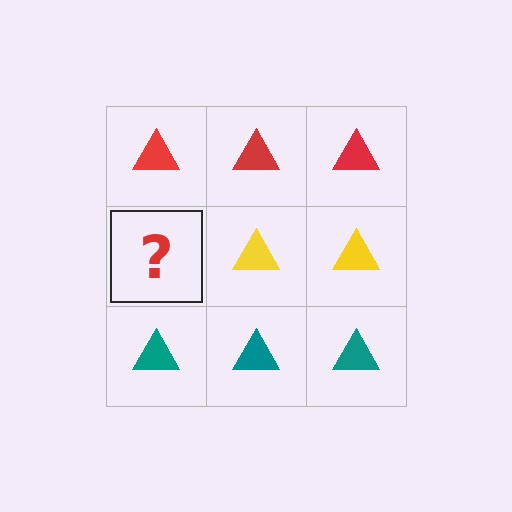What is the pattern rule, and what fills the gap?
The rule is that each row has a consistent color. The gap should be filled with a yellow triangle.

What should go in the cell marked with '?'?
The missing cell should contain a yellow triangle.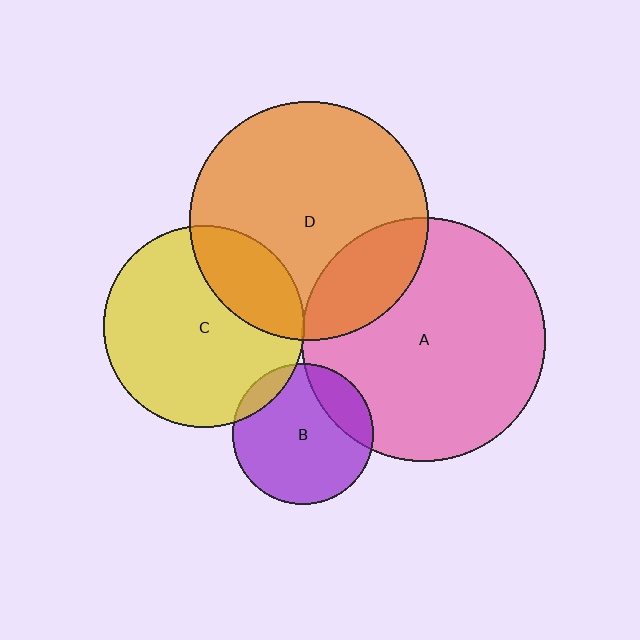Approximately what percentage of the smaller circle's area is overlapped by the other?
Approximately 5%.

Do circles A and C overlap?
Yes.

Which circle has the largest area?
Circle A (pink).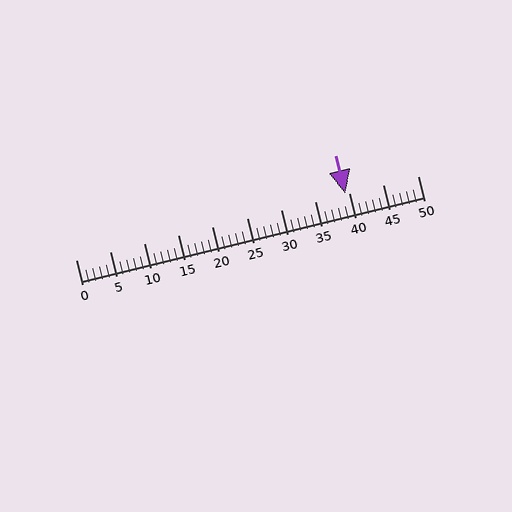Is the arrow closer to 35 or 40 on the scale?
The arrow is closer to 40.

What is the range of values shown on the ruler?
The ruler shows values from 0 to 50.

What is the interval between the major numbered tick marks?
The major tick marks are spaced 5 units apart.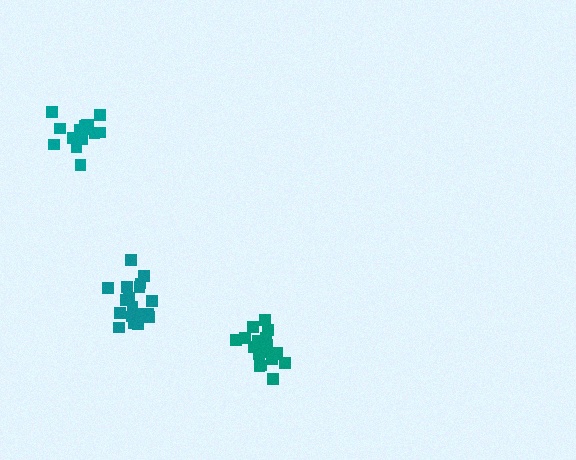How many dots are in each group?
Group 1: 19 dots, Group 2: 15 dots, Group 3: 19 dots (53 total).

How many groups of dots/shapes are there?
There are 3 groups.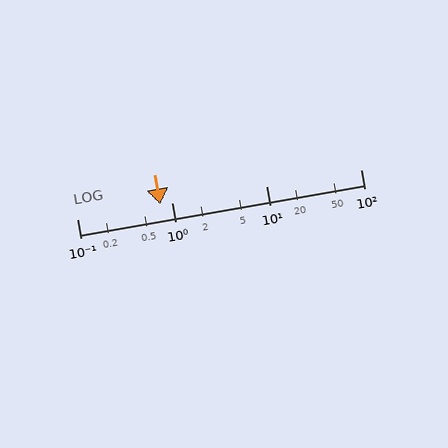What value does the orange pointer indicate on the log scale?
The pointer indicates approximately 0.76.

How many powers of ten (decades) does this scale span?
The scale spans 3 decades, from 0.1 to 100.